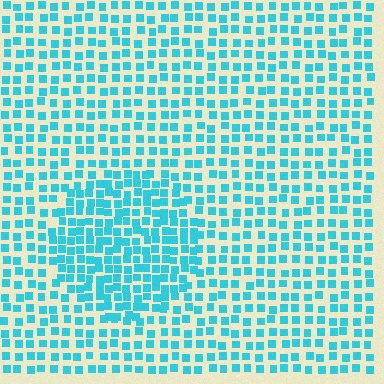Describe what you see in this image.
The image contains small cyan elements arranged at two different densities. A circle-shaped region is visible where the elements are more densely packed than the surrounding area.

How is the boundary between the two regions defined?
The boundary is defined by a change in element density (approximately 1.6x ratio). All elements are the same color, size, and shape.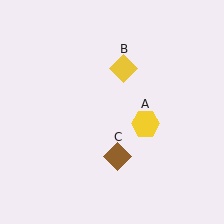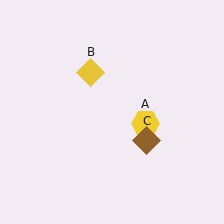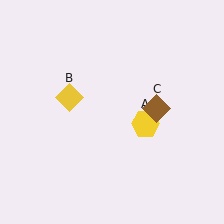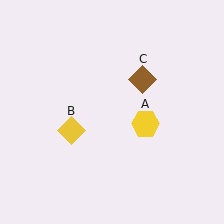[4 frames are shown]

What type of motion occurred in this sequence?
The yellow diamond (object B), brown diamond (object C) rotated counterclockwise around the center of the scene.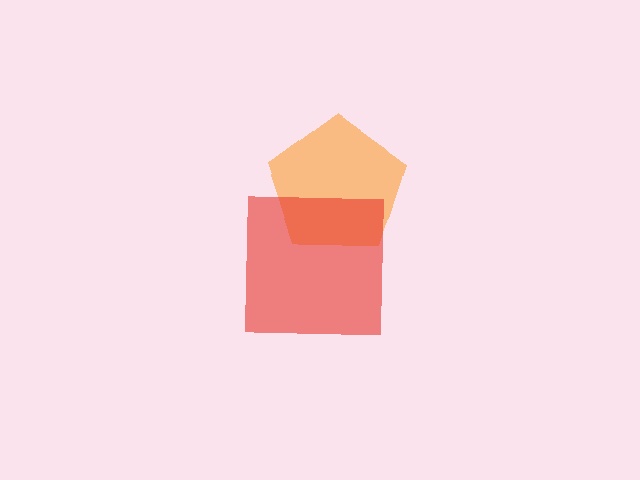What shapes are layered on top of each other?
The layered shapes are: an orange pentagon, a red square.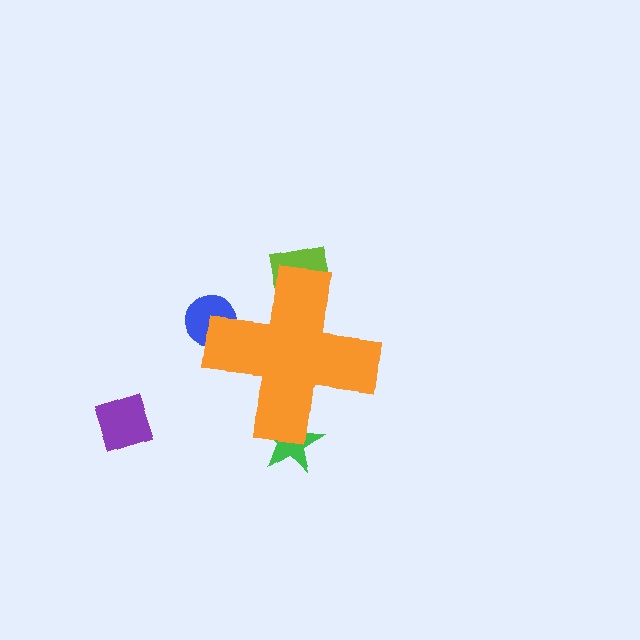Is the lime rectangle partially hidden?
Yes, the lime rectangle is partially hidden behind the orange cross.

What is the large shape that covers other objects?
An orange cross.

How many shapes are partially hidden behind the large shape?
3 shapes are partially hidden.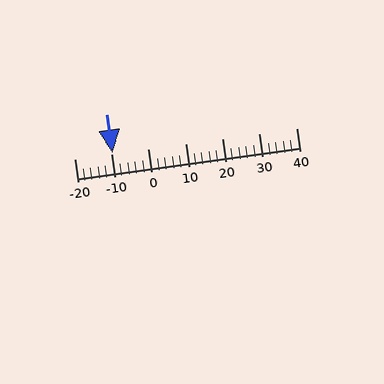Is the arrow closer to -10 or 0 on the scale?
The arrow is closer to -10.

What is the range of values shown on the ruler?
The ruler shows values from -20 to 40.